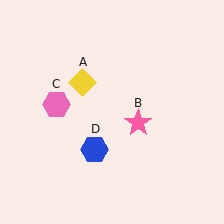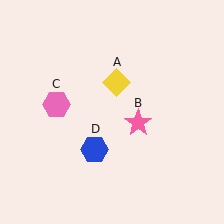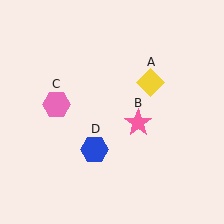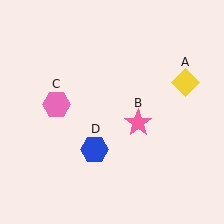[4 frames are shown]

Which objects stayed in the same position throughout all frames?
Pink star (object B) and pink hexagon (object C) and blue hexagon (object D) remained stationary.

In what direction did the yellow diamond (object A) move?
The yellow diamond (object A) moved right.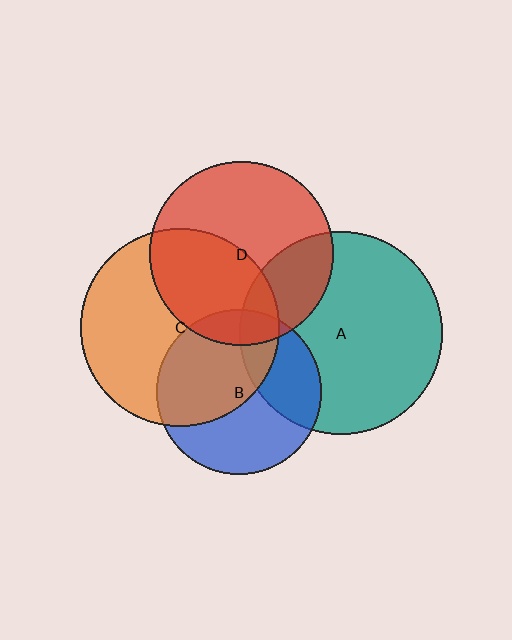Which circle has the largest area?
Circle A (teal).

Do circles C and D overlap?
Yes.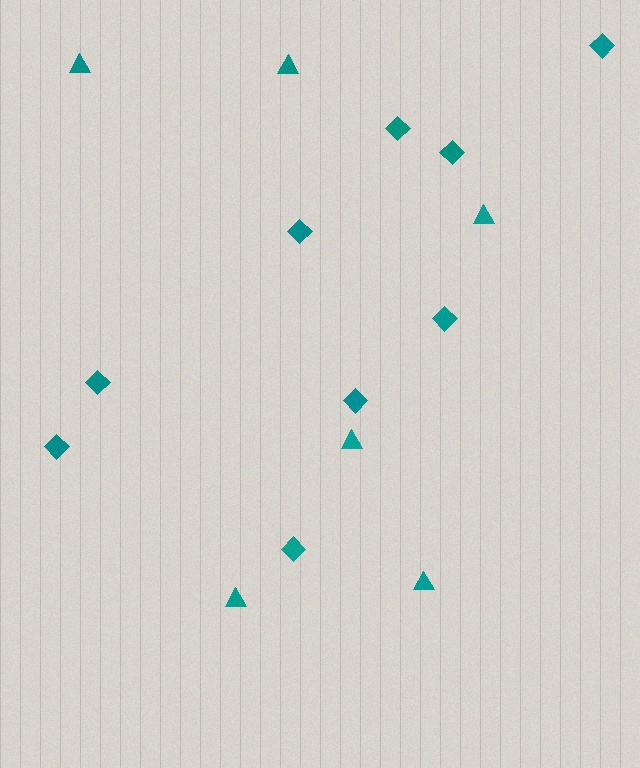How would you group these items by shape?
There are 2 groups: one group of diamonds (9) and one group of triangles (6).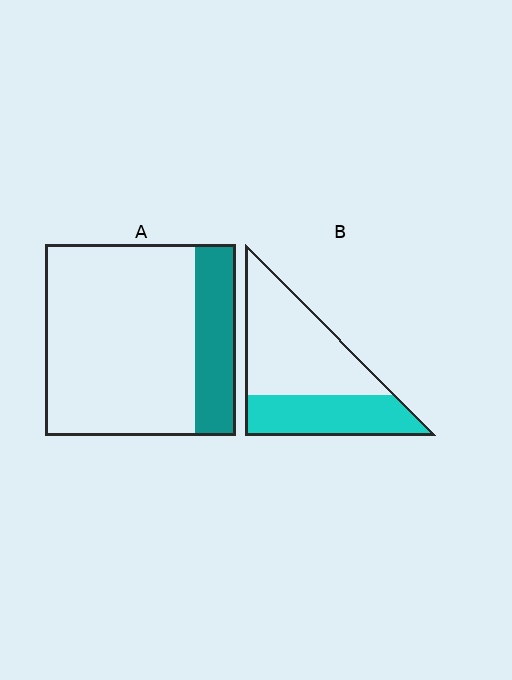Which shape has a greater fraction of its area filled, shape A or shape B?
Shape B.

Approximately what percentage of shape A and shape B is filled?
A is approximately 20% and B is approximately 40%.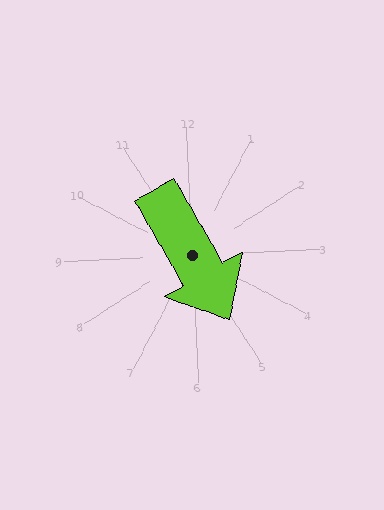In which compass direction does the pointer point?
Southeast.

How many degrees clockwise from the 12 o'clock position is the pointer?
Approximately 152 degrees.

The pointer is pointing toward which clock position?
Roughly 5 o'clock.